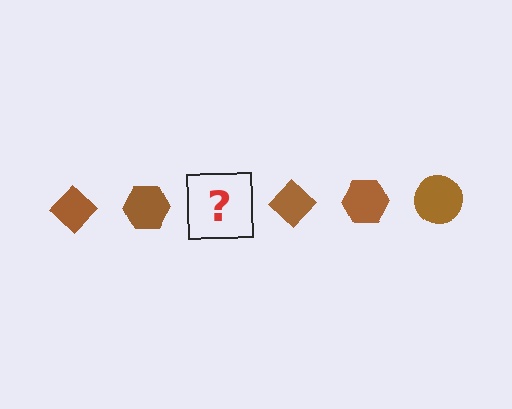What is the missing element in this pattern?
The missing element is a brown circle.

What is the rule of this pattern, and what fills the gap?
The rule is that the pattern cycles through diamond, hexagon, circle shapes in brown. The gap should be filled with a brown circle.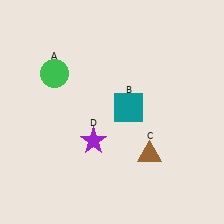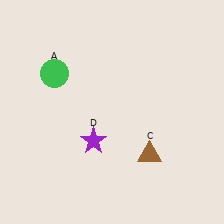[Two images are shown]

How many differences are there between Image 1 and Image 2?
There is 1 difference between the two images.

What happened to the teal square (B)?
The teal square (B) was removed in Image 2. It was in the top-right area of Image 1.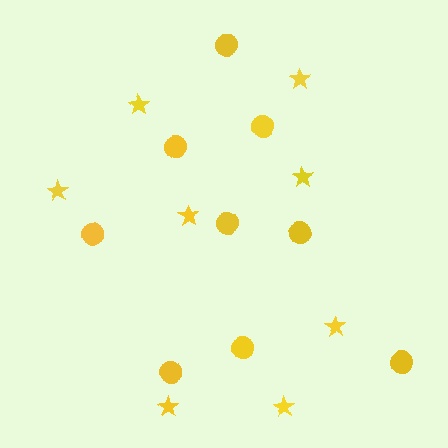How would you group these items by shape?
There are 2 groups: one group of stars (8) and one group of circles (9).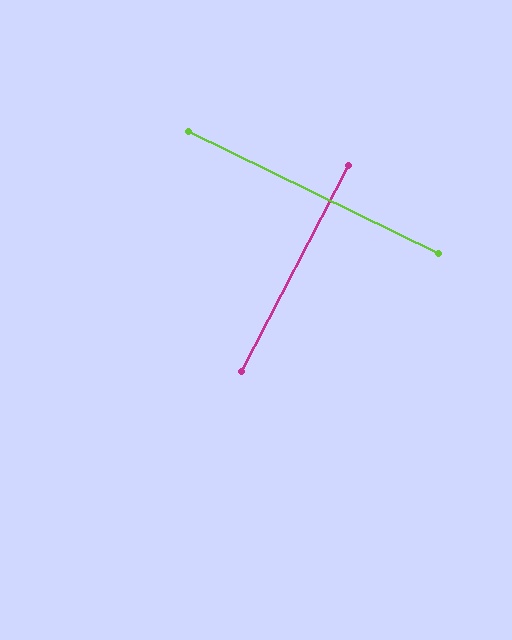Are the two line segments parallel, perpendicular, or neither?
Perpendicular — they meet at approximately 89°.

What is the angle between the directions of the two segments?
Approximately 89 degrees.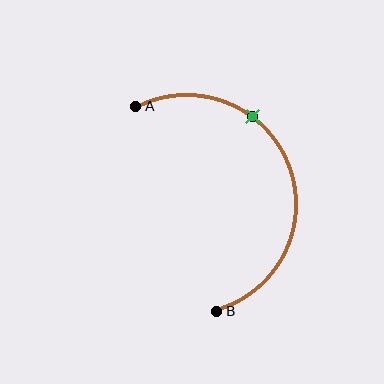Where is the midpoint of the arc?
The arc midpoint is the point on the curve farthest from the straight line joining A and B. It sits to the right of that line.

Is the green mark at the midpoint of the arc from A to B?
No. The green mark lies on the arc but is closer to endpoint A. The arc midpoint would be at the point on the curve equidistant along the arc from both A and B.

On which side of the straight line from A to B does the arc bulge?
The arc bulges to the right of the straight line connecting A and B.